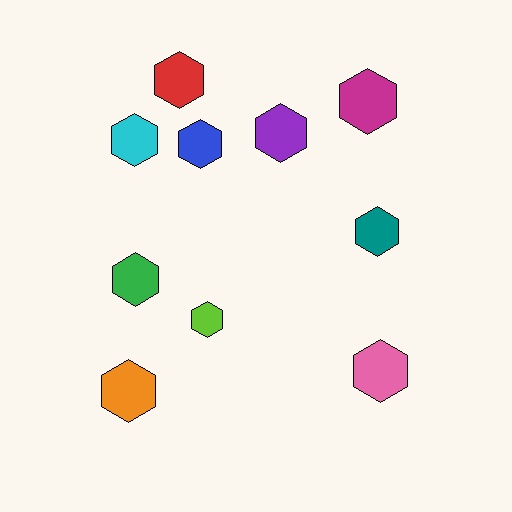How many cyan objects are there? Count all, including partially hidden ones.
There is 1 cyan object.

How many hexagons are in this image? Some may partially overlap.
There are 10 hexagons.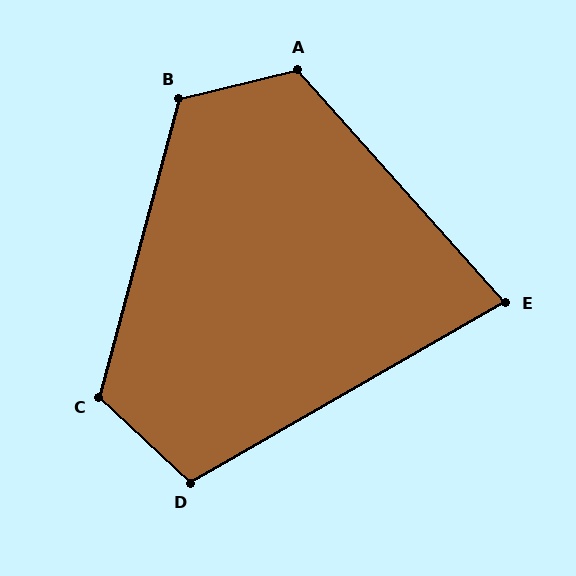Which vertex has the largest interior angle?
B, at approximately 119 degrees.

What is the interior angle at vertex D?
Approximately 107 degrees (obtuse).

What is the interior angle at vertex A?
Approximately 118 degrees (obtuse).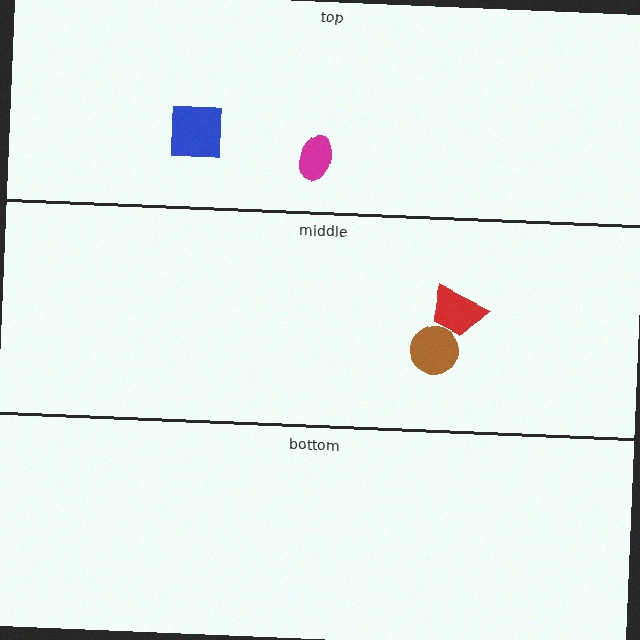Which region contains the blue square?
The top region.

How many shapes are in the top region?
2.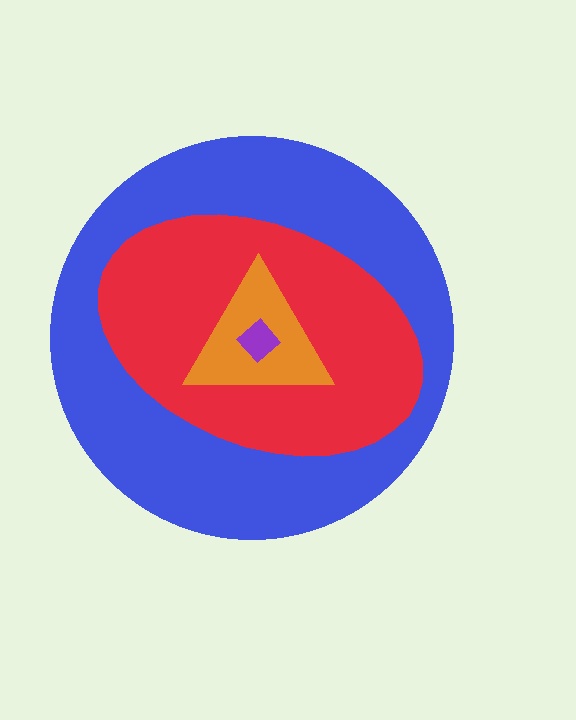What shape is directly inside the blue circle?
The red ellipse.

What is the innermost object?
The purple diamond.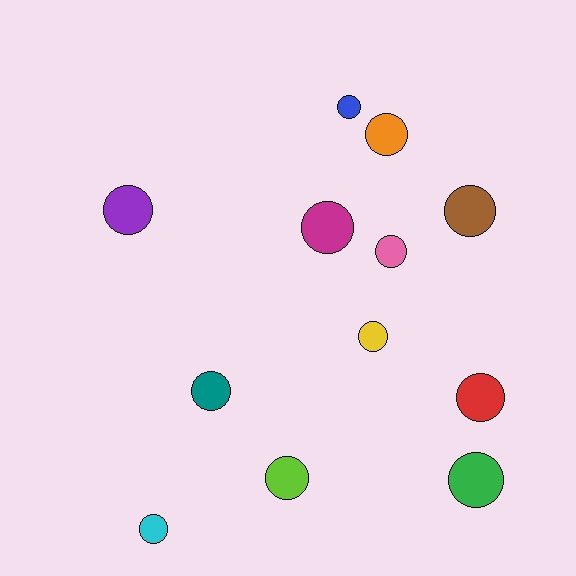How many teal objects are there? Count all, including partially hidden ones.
There is 1 teal object.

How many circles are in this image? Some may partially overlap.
There are 12 circles.